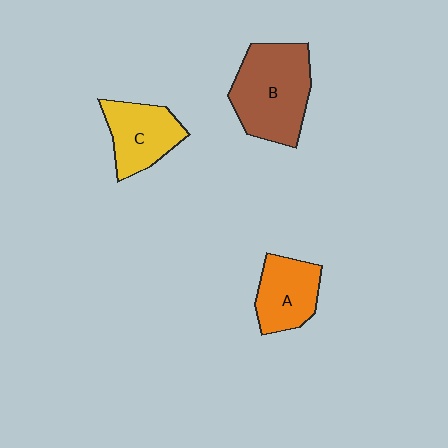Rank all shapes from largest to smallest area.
From largest to smallest: B (brown), C (yellow), A (orange).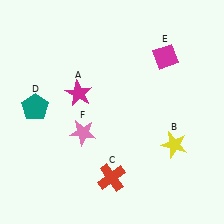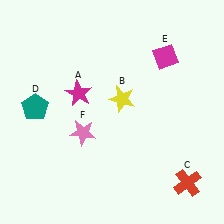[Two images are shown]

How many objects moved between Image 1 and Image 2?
2 objects moved between the two images.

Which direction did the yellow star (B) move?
The yellow star (B) moved left.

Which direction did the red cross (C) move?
The red cross (C) moved right.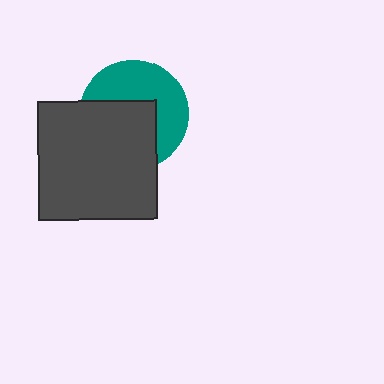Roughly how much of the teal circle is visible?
About half of it is visible (roughly 51%).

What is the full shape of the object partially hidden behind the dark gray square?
The partially hidden object is a teal circle.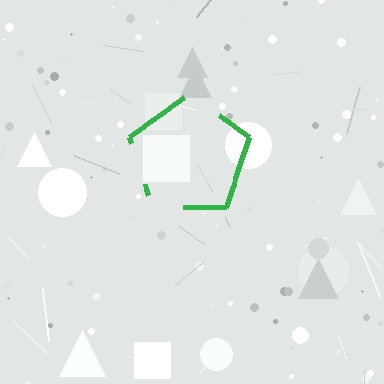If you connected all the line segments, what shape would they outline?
They would outline a pentagon.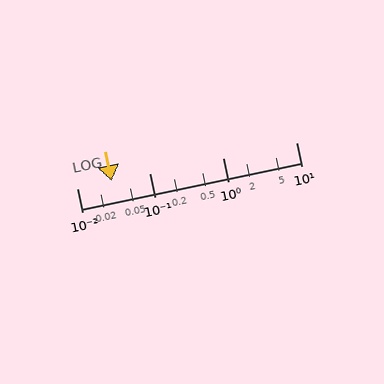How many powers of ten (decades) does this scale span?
The scale spans 3 decades, from 0.01 to 10.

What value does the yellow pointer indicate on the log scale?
The pointer indicates approximately 0.03.